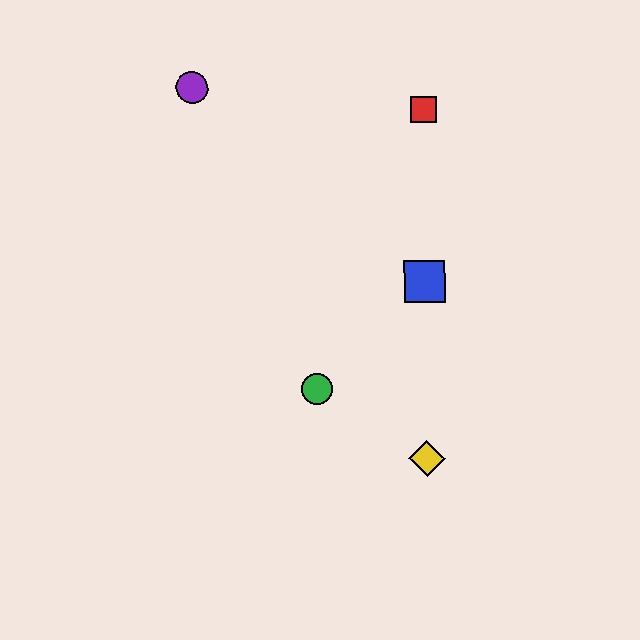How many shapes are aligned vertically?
3 shapes (the red square, the blue square, the yellow diamond) are aligned vertically.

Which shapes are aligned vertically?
The red square, the blue square, the yellow diamond are aligned vertically.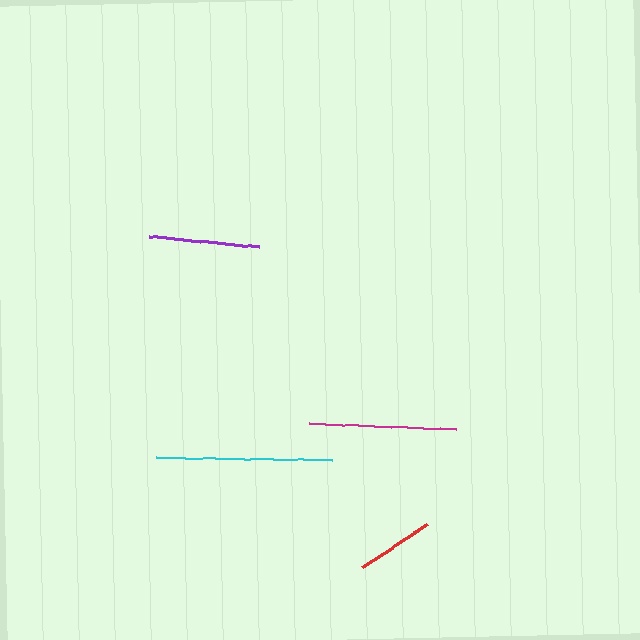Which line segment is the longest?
The cyan line is the longest at approximately 176 pixels.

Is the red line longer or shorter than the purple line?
The purple line is longer than the red line.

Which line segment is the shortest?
The red line is the shortest at approximately 78 pixels.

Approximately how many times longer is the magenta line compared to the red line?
The magenta line is approximately 1.9 times the length of the red line.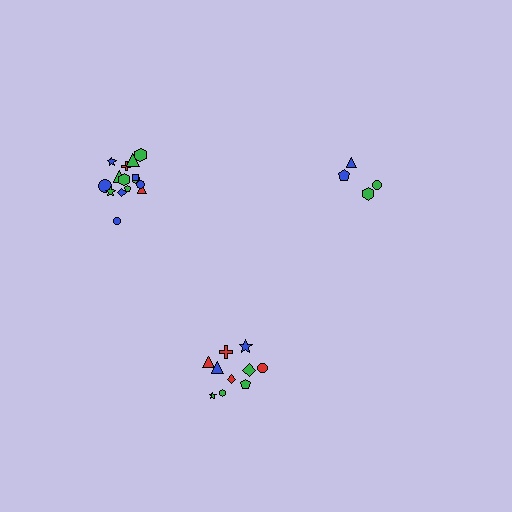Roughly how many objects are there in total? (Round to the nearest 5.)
Roughly 30 objects in total.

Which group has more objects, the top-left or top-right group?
The top-left group.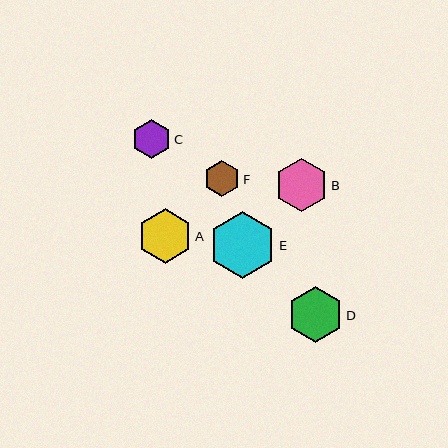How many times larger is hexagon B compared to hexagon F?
Hexagon B is approximately 1.5 times the size of hexagon F.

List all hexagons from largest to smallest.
From largest to smallest: E, D, A, B, C, F.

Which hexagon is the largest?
Hexagon E is the largest with a size of approximately 67 pixels.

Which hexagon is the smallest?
Hexagon F is the smallest with a size of approximately 36 pixels.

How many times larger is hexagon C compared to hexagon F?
Hexagon C is approximately 1.1 times the size of hexagon F.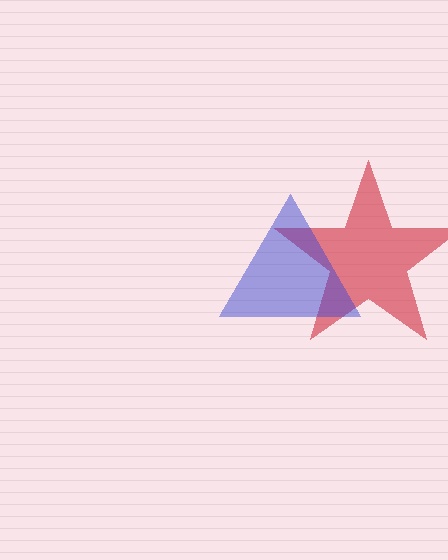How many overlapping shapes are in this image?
There are 2 overlapping shapes in the image.